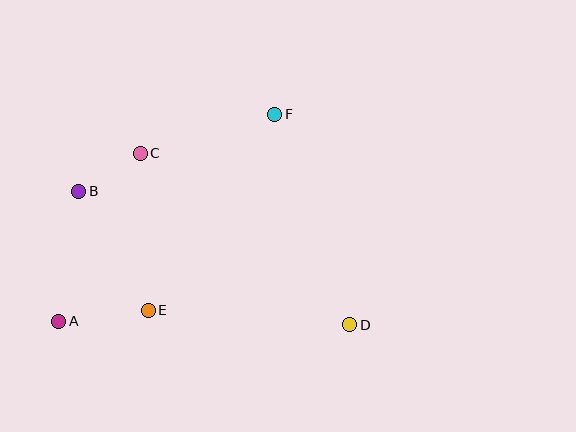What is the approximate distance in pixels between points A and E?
The distance between A and E is approximately 90 pixels.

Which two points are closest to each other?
Points B and C are closest to each other.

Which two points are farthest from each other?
Points B and D are farthest from each other.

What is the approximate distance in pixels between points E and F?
The distance between E and F is approximately 233 pixels.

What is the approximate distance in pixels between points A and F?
The distance between A and F is approximately 300 pixels.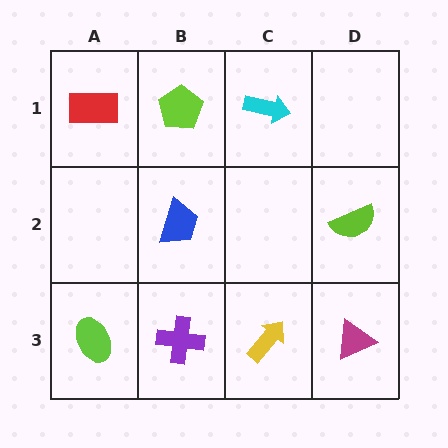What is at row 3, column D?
A magenta triangle.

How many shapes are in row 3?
4 shapes.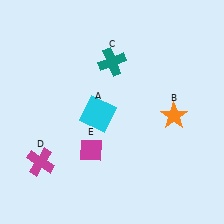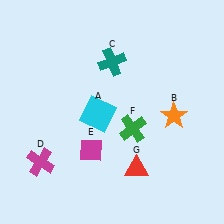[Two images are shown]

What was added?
A green cross (F), a red triangle (G) were added in Image 2.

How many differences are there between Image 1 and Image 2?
There are 2 differences between the two images.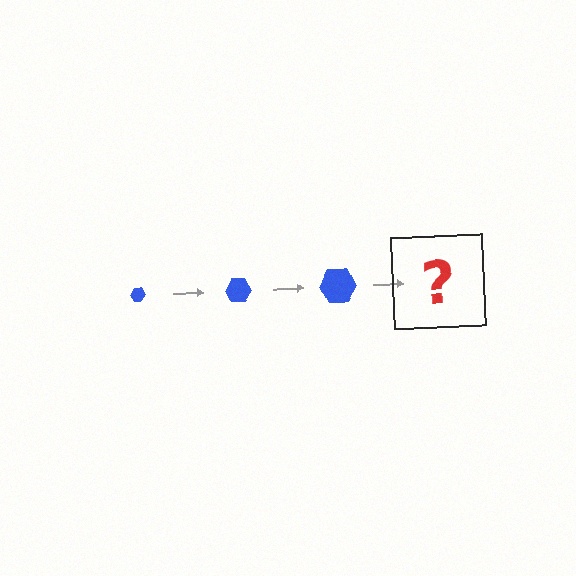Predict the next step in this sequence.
The next step is a blue hexagon, larger than the previous one.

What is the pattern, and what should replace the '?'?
The pattern is that the hexagon gets progressively larger each step. The '?' should be a blue hexagon, larger than the previous one.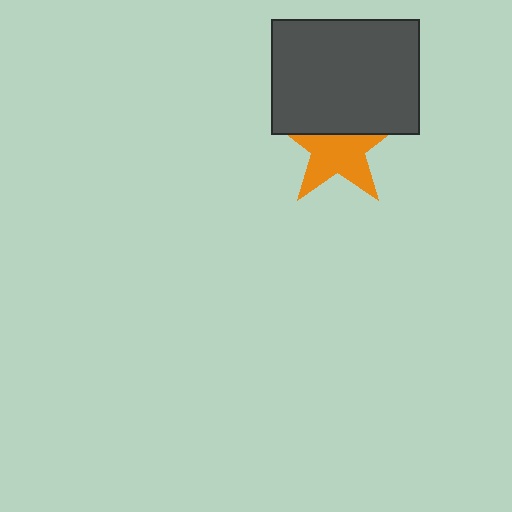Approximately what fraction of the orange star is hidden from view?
Roughly 39% of the orange star is hidden behind the dark gray rectangle.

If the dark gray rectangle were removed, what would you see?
You would see the complete orange star.